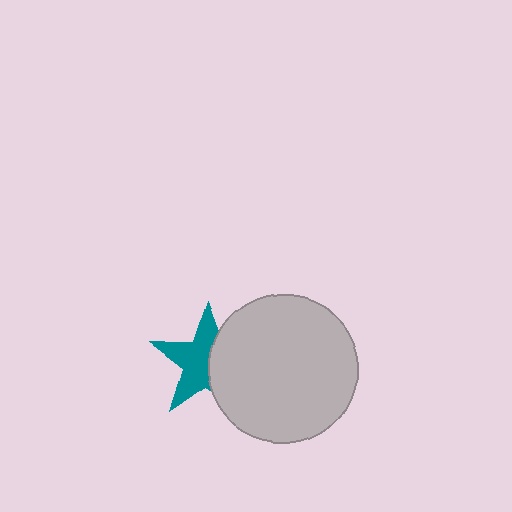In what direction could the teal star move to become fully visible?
The teal star could move left. That would shift it out from behind the light gray circle entirely.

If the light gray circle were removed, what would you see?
You would see the complete teal star.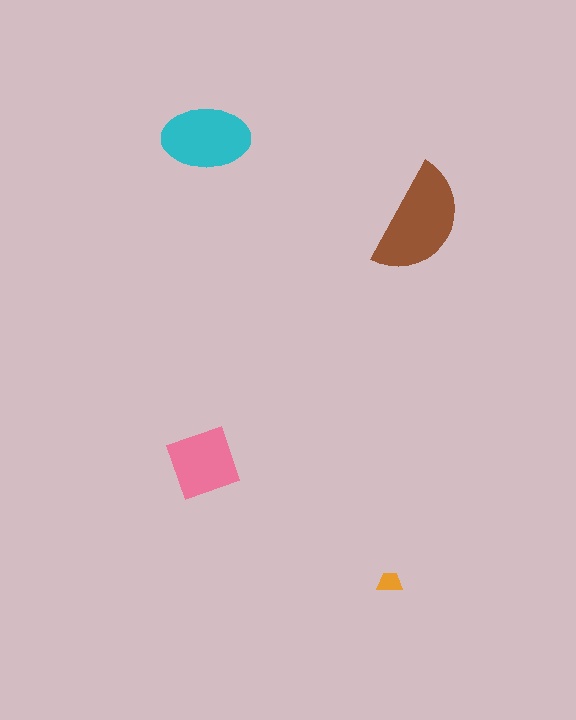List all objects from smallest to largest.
The orange trapezoid, the pink diamond, the cyan ellipse, the brown semicircle.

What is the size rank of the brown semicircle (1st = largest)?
1st.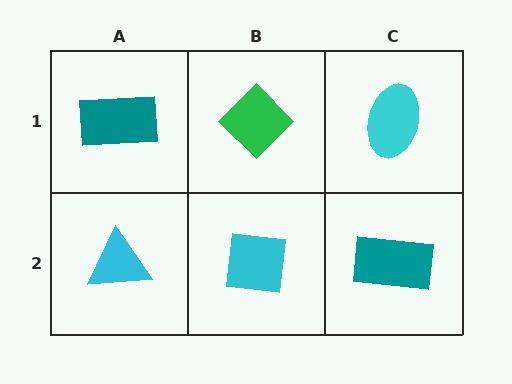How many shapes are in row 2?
3 shapes.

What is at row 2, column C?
A teal rectangle.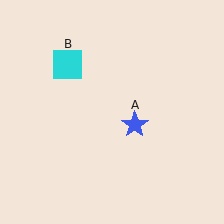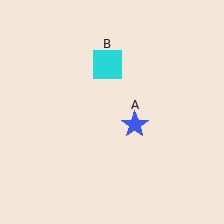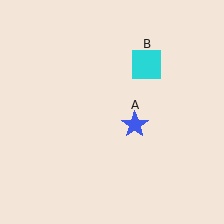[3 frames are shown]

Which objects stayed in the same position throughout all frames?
Blue star (object A) remained stationary.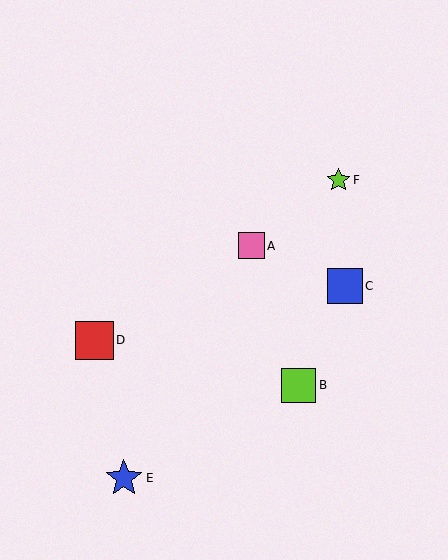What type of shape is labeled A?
Shape A is a pink square.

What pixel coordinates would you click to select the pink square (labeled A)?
Click at (251, 246) to select the pink square A.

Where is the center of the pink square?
The center of the pink square is at (251, 246).